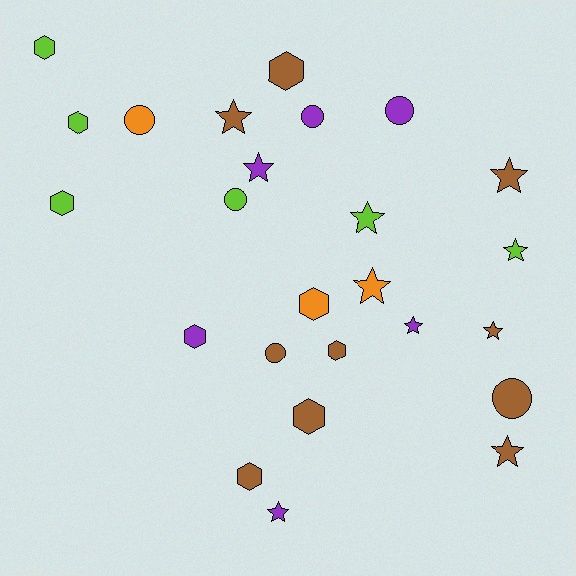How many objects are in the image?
There are 25 objects.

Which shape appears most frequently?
Star, with 10 objects.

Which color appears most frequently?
Brown, with 10 objects.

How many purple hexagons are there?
There is 1 purple hexagon.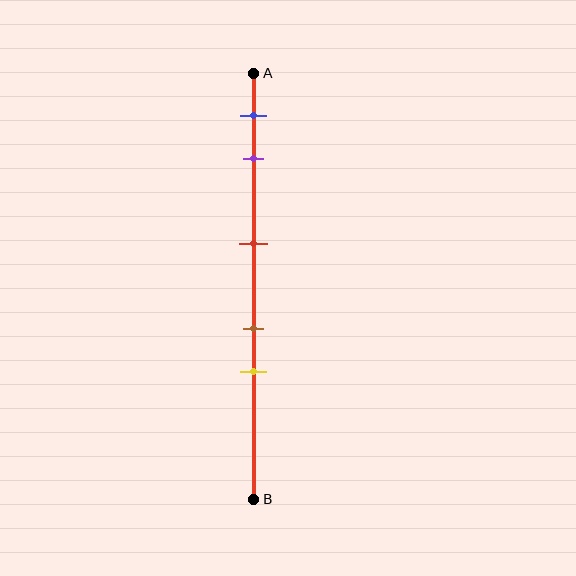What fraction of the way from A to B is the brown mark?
The brown mark is approximately 60% (0.6) of the way from A to B.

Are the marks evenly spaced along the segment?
No, the marks are not evenly spaced.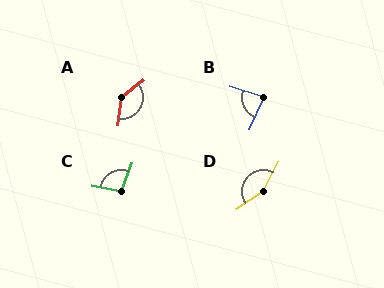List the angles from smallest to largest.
B (84°), C (99°), A (136°), D (153°).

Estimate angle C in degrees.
Approximately 99 degrees.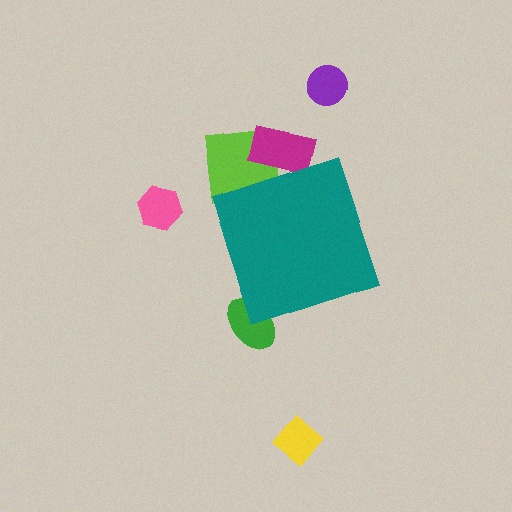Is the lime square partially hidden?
Yes, the lime square is partially hidden behind the teal diamond.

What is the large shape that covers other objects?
A teal diamond.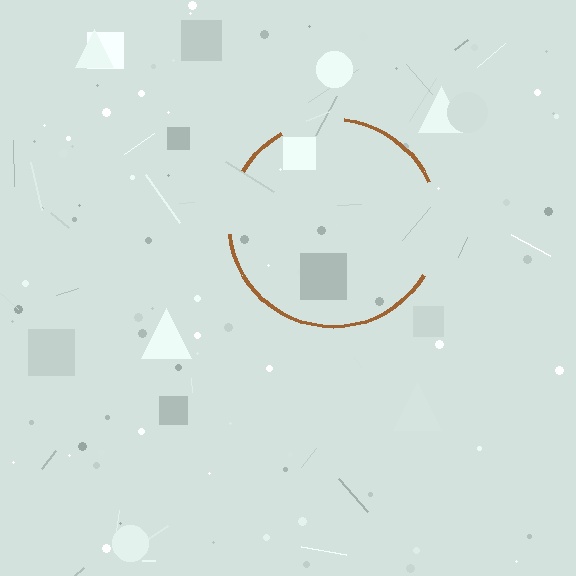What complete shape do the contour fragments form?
The contour fragments form a circle.